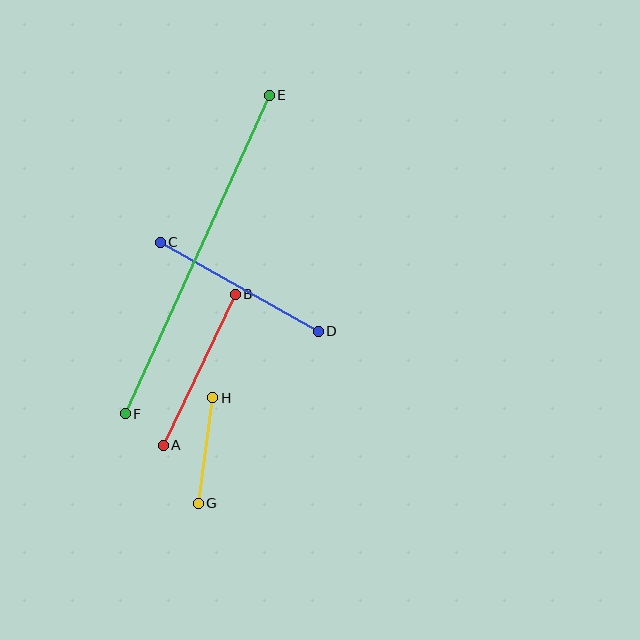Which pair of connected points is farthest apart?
Points E and F are farthest apart.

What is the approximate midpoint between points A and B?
The midpoint is at approximately (199, 370) pixels.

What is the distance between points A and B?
The distance is approximately 167 pixels.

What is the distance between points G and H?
The distance is approximately 107 pixels.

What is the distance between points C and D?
The distance is approximately 181 pixels.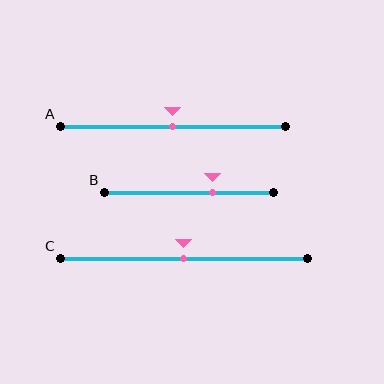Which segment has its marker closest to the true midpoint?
Segment A has its marker closest to the true midpoint.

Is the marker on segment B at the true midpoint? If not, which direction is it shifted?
No, the marker on segment B is shifted to the right by about 14% of the segment length.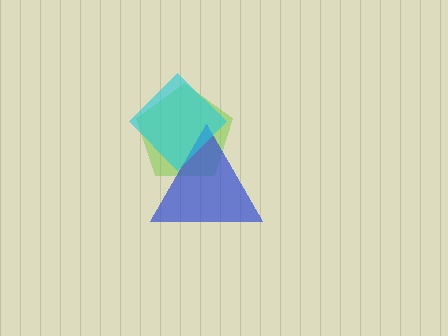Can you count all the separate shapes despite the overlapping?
Yes, there are 3 separate shapes.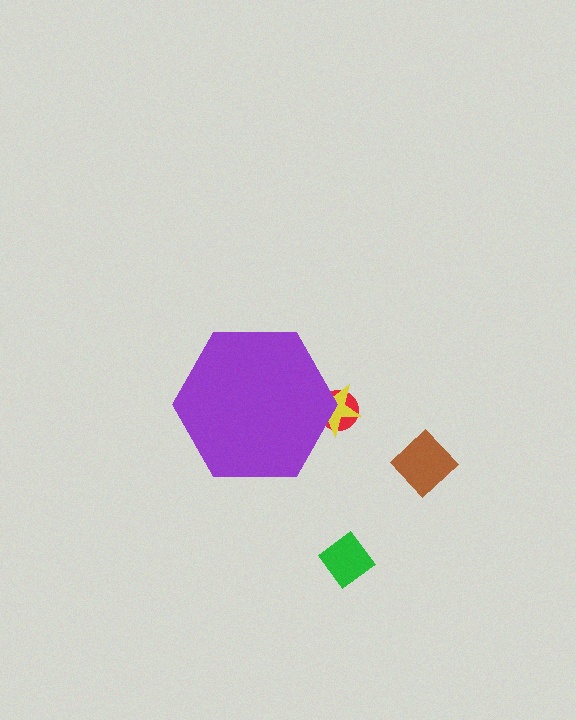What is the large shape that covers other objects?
A purple hexagon.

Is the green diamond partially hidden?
No, the green diamond is fully visible.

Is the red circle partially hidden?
Yes, the red circle is partially hidden behind the purple hexagon.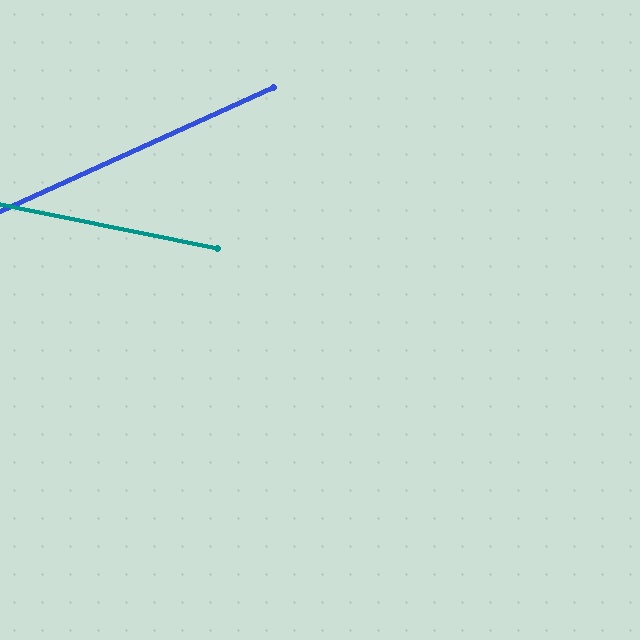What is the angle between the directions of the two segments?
Approximately 36 degrees.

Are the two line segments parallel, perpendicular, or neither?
Neither parallel nor perpendicular — they differ by about 36°.